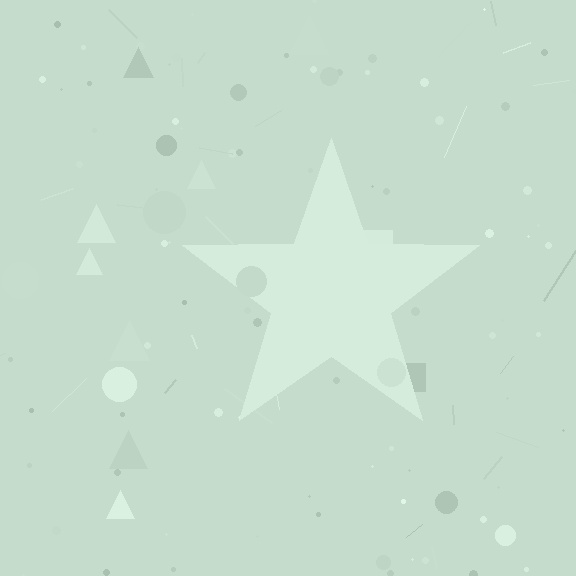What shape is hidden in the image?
A star is hidden in the image.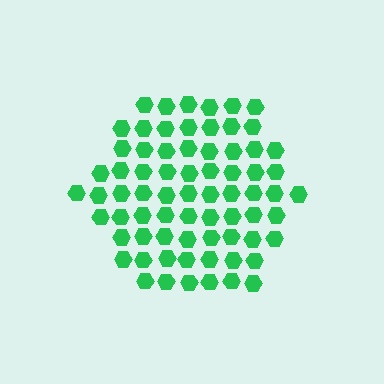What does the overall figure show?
The overall figure shows a hexagon.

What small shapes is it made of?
It is made of small hexagons.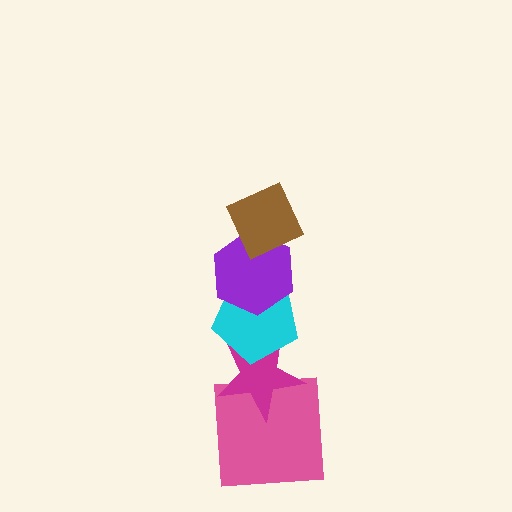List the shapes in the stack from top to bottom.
From top to bottom: the brown diamond, the purple hexagon, the cyan pentagon, the magenta star, the pink square.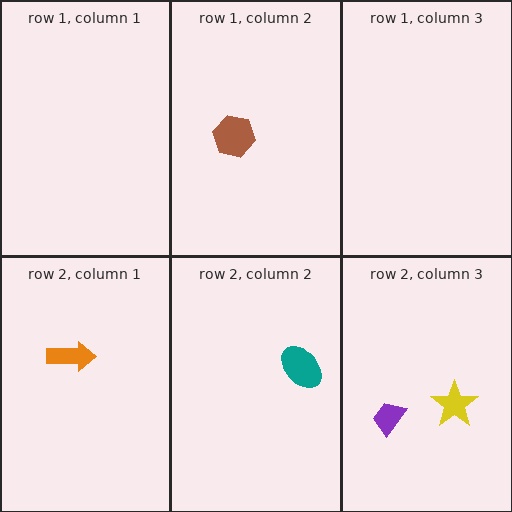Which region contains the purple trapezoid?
The row 2, column 3 region.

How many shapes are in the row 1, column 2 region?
1.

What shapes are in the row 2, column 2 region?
The teal ellipse.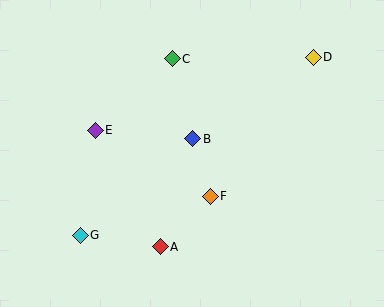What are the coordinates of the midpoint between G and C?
The midpoint between G and C is at (126, 147).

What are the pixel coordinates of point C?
Point C is at (172, 59).